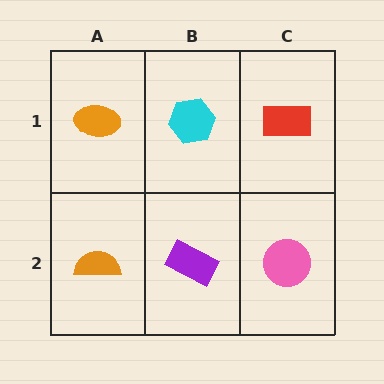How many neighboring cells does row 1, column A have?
2.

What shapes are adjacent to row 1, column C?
A pink circle (row 2, column C), a cyan hexagon (row 1, column B).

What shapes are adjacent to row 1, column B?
A purple rectangle (row 2, column B), an orange ellipse (row 1, column A), a red rectangle (row 1, column C).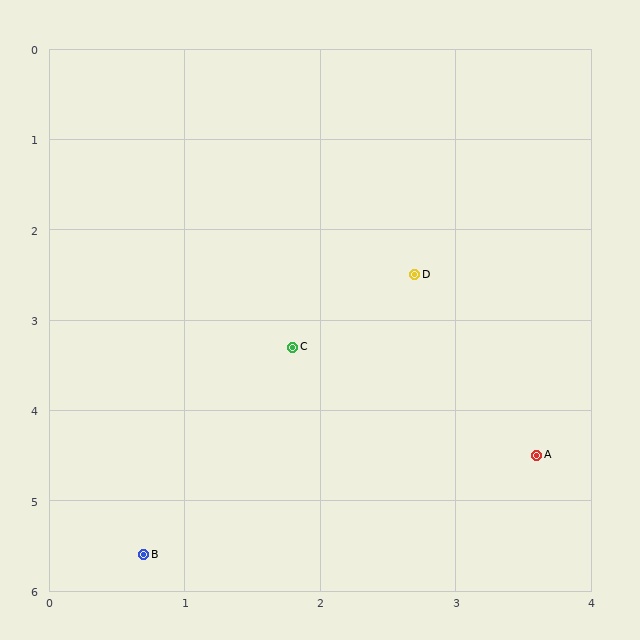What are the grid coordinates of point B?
Point B is at approximately (0.7, 5.6).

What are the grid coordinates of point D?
Point D is at approximately (2.7, 2.5).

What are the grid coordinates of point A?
Point A is at approximately (3.6, 4.5).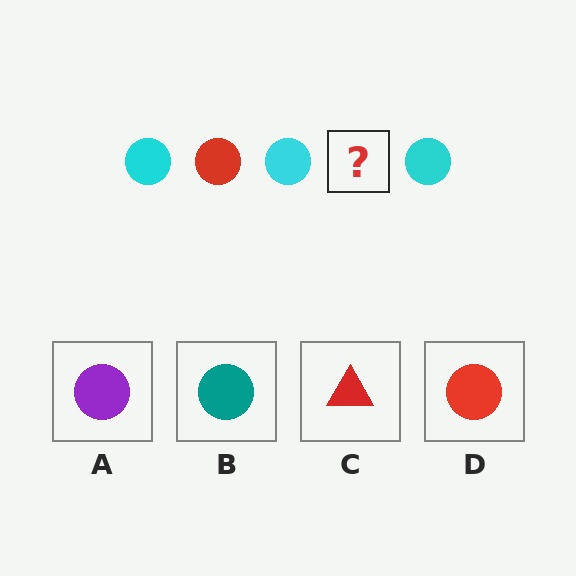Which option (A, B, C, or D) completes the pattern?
D.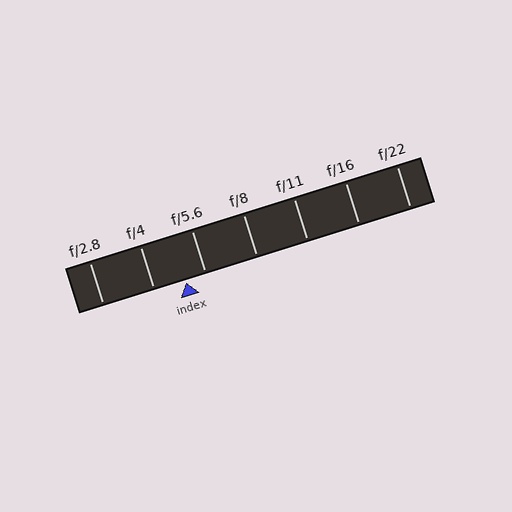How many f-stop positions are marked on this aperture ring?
There are 7 f-stop positions marked.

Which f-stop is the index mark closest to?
The index mark is closest to f/5.6.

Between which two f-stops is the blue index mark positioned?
The index mark is between f/4 and f/5.6.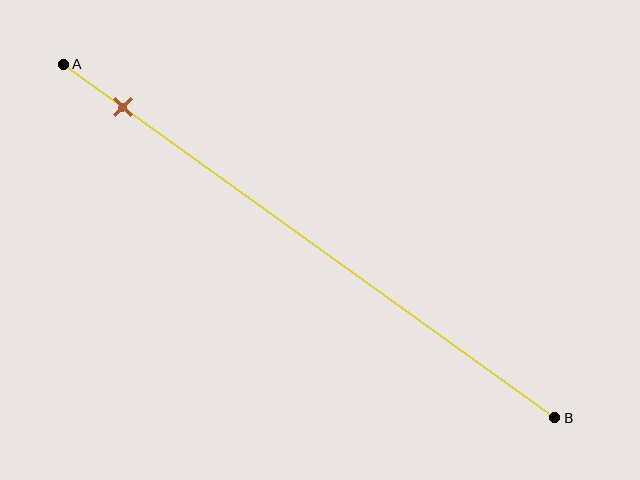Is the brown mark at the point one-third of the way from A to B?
No, the mark is at about 10% from A, not at the 33% one-third point.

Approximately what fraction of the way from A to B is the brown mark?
The brown mark is approximately 10% of the way from A to B.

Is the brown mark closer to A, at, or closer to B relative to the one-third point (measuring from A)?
The brown mark is closer to point A than the one-third point of segment AB.